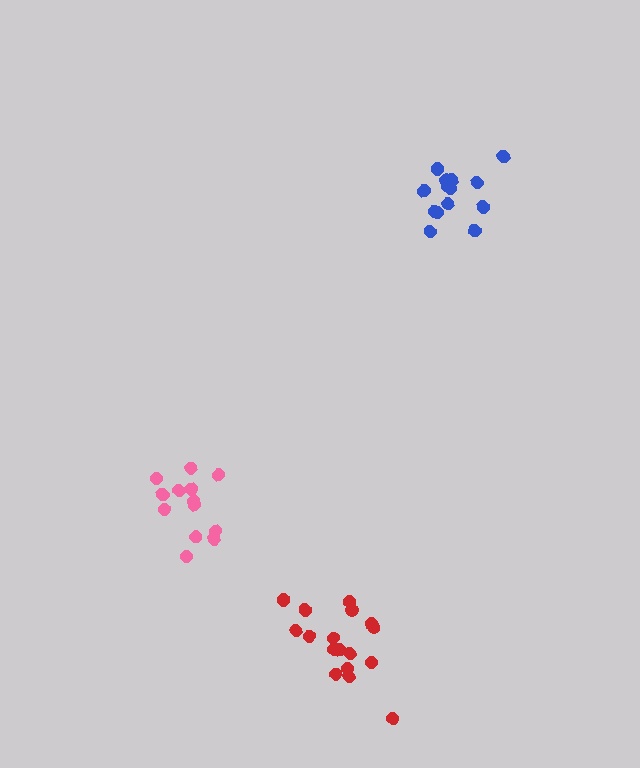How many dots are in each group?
Group 1: 13 dots, Group 2: 14 dots, Group 3: 17 dots (44 total).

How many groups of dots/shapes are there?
There are 3 groups.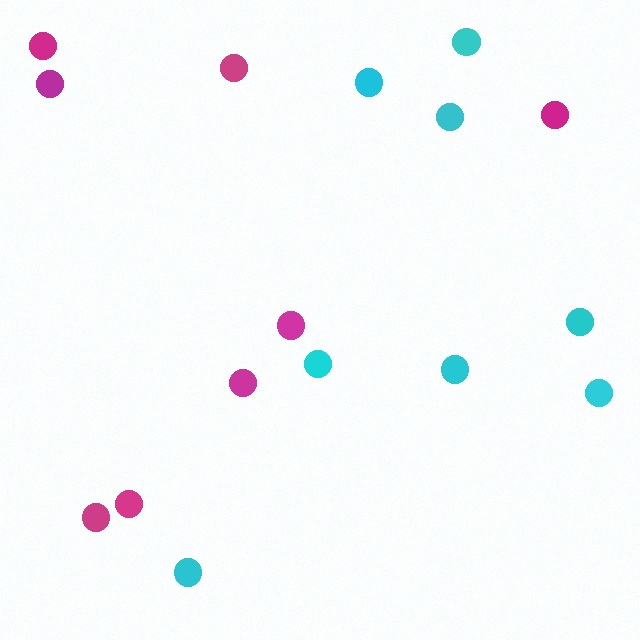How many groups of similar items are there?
There are 2 groups: one group of magenta circles (8) and one group of cyan circles (8).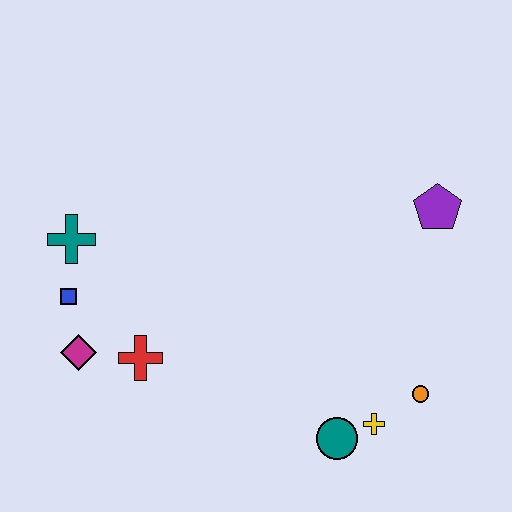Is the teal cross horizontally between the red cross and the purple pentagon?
No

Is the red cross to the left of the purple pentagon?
Yes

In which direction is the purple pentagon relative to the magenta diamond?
The purple pentagon is to the right of the magenta diamond.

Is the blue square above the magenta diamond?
Yes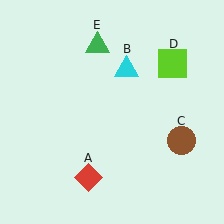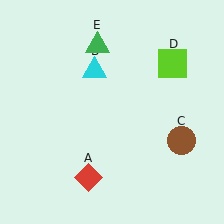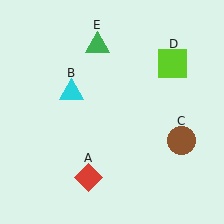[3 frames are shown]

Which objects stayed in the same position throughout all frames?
Red diamond (object A) and brown circle (object C) and lime square (object D) and green triangle (object E) remained stationary.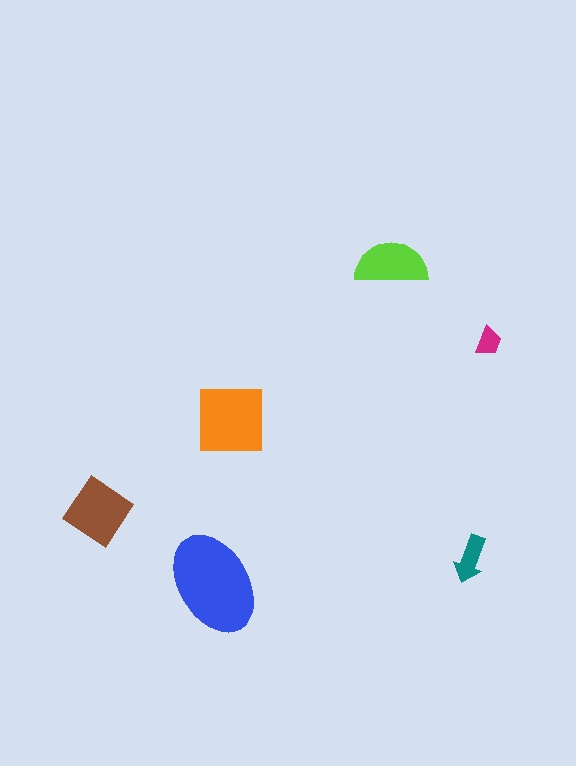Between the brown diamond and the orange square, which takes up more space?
The orange square.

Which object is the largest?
The blue ellipse.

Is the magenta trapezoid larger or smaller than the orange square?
Smaller.